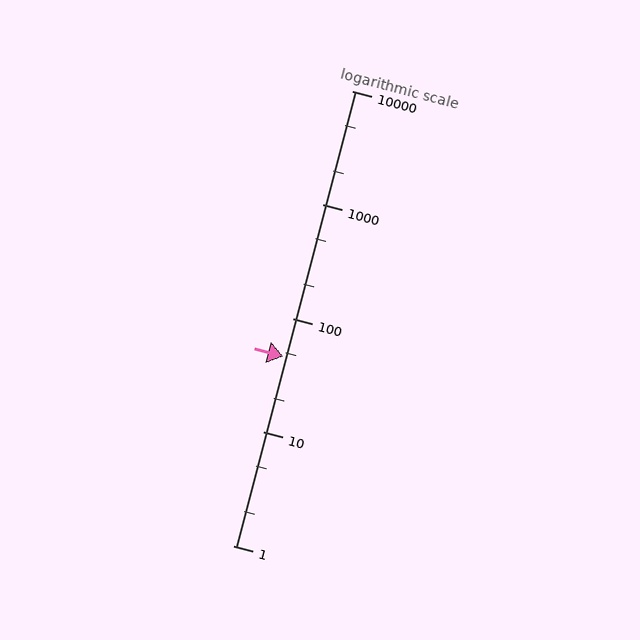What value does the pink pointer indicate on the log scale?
The pointer indicates approximately 46.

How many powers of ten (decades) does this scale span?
The scale spans 4 decades, from 1 to 10000.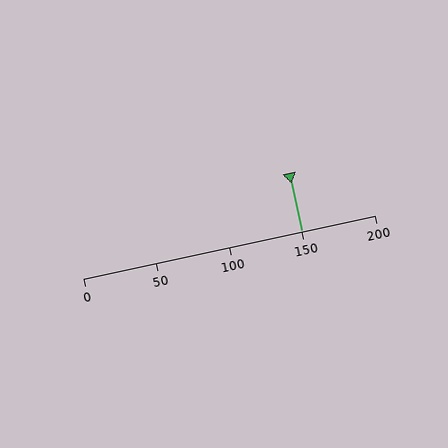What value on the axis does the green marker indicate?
The marker indicates approximately 150.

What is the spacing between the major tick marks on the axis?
The major ticks are spaced 50 apart.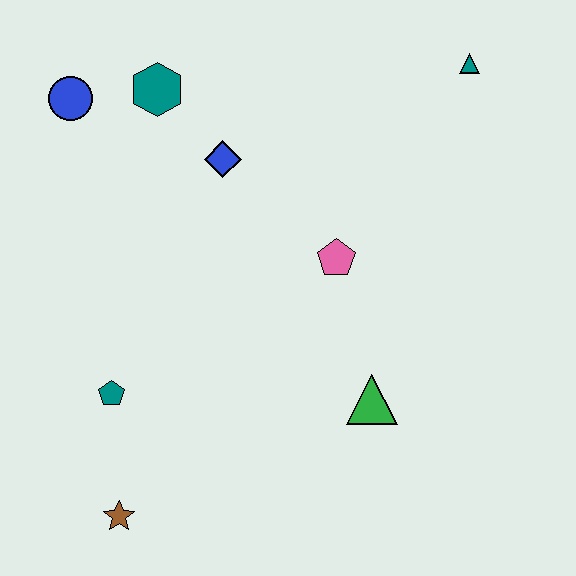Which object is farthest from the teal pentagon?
The teal triangle is farthest from the teal pentagon.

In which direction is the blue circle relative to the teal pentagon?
The blue circle is above the teal pentagon.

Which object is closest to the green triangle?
The pink pentagon is closest to the green triangle.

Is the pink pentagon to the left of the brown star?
No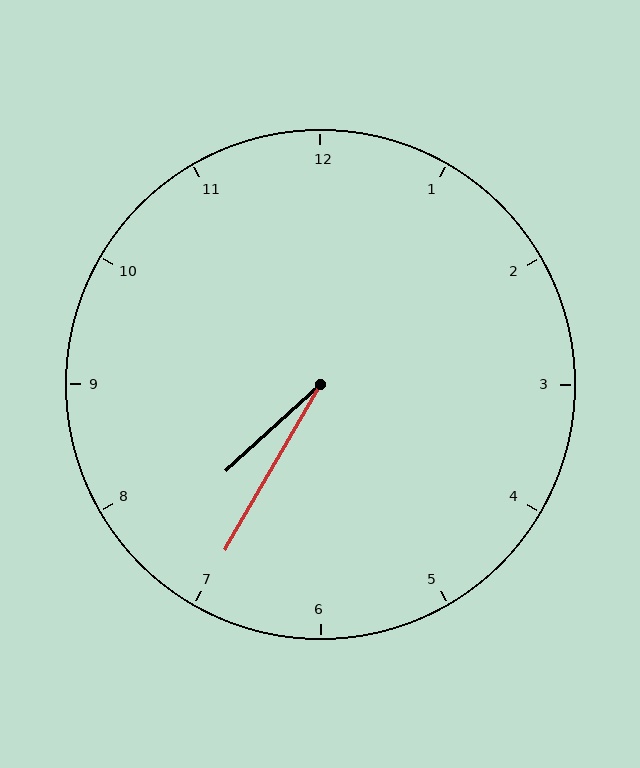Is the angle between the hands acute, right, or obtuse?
It is acute.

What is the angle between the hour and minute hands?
Approximately 18 degrees.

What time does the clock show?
7:35.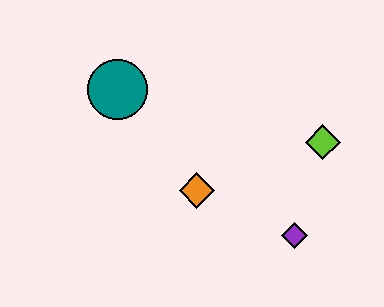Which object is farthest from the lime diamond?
The teal circle is farthest from the lime diamond.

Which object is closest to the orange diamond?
The purple diamond is closest to the orange diamond.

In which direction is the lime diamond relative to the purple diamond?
The lime diamond is above the purple diamond.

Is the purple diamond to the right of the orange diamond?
Yes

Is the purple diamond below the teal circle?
Yes